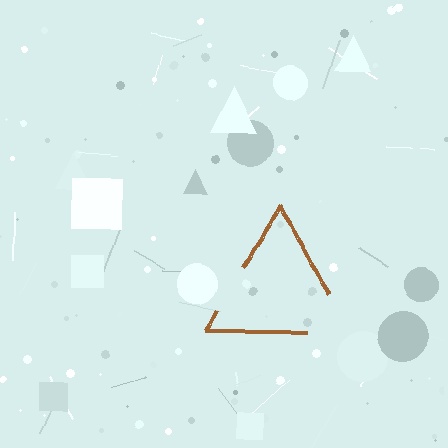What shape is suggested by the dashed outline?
The dashed outline suggests a triangle.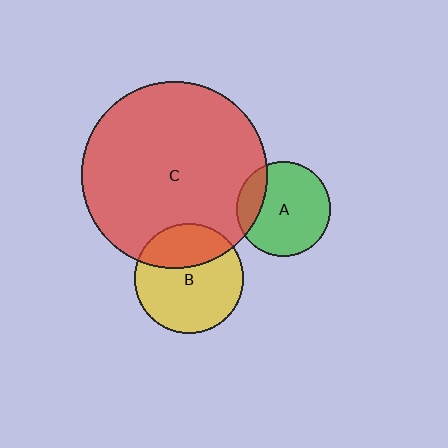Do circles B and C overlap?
Yes.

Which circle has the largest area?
Circle C (red).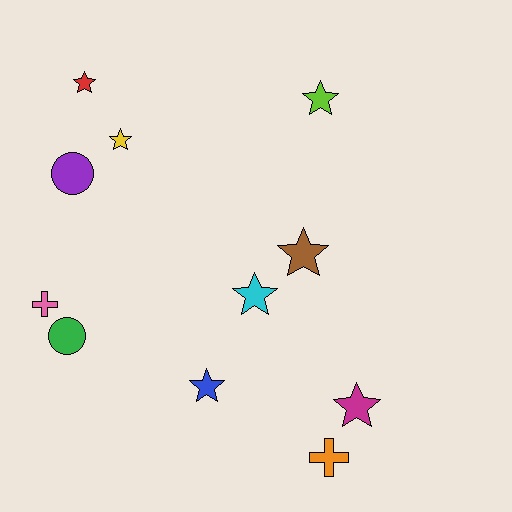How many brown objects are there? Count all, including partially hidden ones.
There is 1 brown object.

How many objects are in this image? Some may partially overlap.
There are 11 objects.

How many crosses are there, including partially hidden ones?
There are 2 crosses.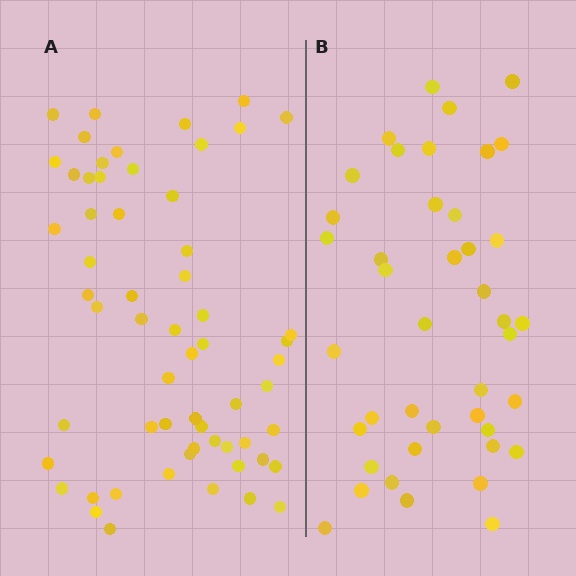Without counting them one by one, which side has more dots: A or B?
Region A (the left region) has more dots.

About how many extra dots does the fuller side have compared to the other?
Region A has approximately 20 more dots than region B.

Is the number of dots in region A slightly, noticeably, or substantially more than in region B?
Region A has noticeably more, but not dramatically so. The ratio is roughly 1.4 to 1.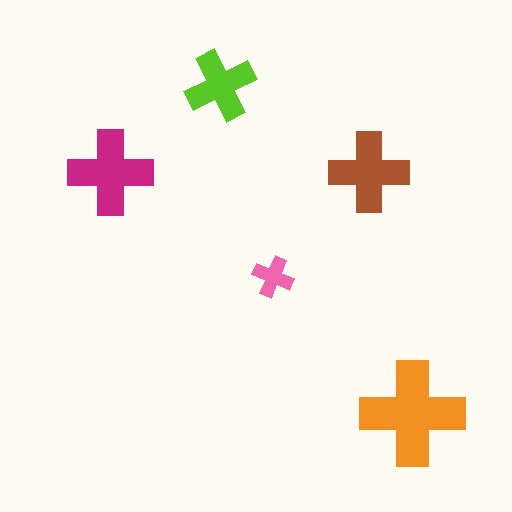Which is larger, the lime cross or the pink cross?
The lime one.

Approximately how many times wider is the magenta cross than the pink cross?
About 2 times wider.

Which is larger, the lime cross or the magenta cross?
The magenta one.